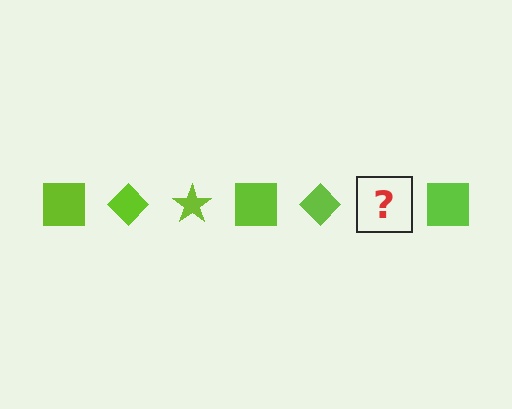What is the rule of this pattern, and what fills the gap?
The rule is that the pattern cycles through square, diamond, star shapes in lime. The gap should be filled with a lime star.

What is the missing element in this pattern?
The missing element is a lime star.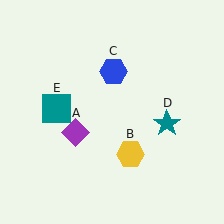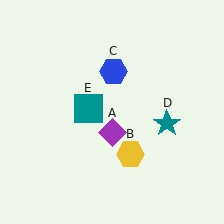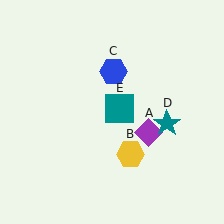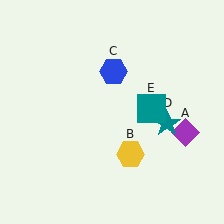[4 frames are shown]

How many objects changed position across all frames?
2 objects changed position: purple diamond (object A), teal square (object E).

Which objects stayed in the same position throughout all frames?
Yellow hexagon (object B) and blue hexagon (object C) and teal star (object D) remained stationary.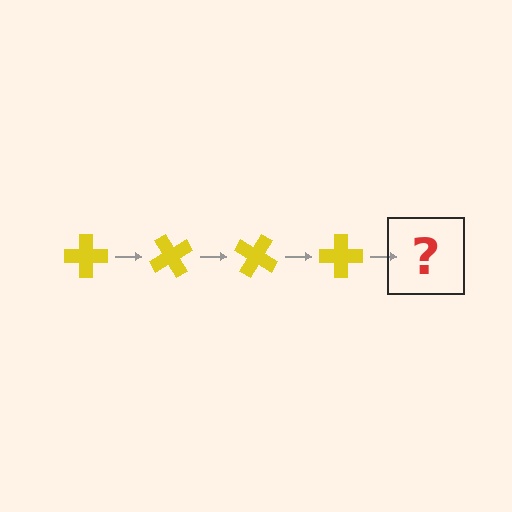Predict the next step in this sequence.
The next step is a yellow cross rotated 240 degrees.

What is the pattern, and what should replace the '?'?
The pattern is that the cross rotates 60 degrees each step. The '?' should be a yellow cross rotated 240 degrees.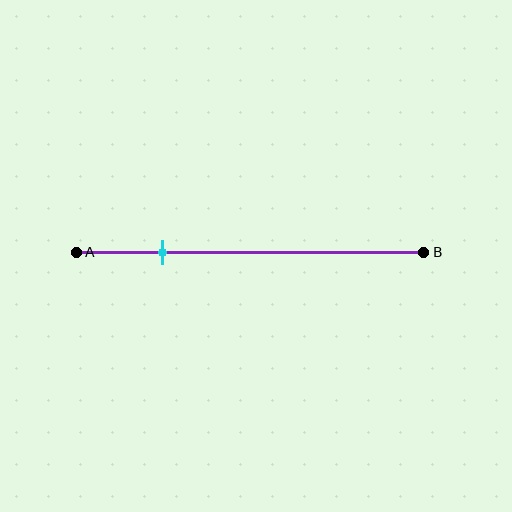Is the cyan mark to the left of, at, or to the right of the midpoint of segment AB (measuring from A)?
The cyan mark is to the left of the midpoint of segment AB.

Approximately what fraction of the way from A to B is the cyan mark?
The cyan mark is approximately 25% of the way from A to B.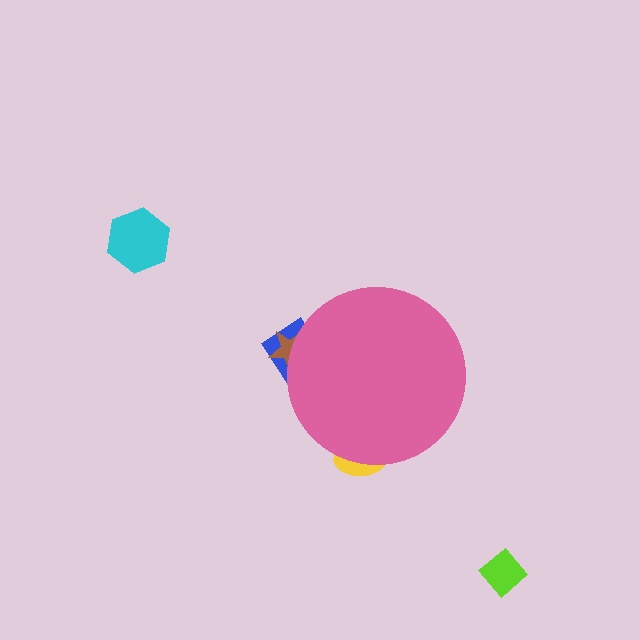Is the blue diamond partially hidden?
Yes, the blue diamond is partially hidden behind the pink circle.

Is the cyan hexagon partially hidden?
No, the cyan hexagon is fully visible.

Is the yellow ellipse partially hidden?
Yes, the yellow ellipse is partially hidden behind the pink circle.